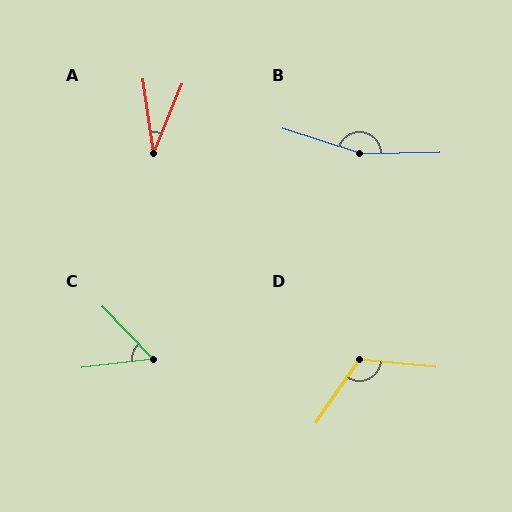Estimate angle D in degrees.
Approximately 119 degrees.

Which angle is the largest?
B, at approximately 161 degrees.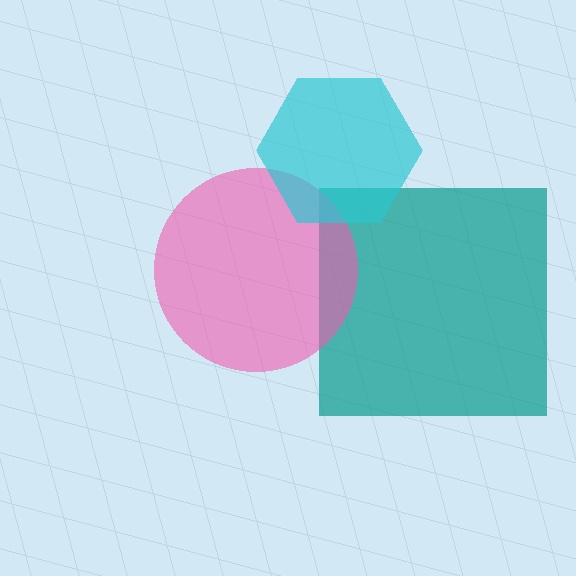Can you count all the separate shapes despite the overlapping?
Yes, there are 3 separate shapes.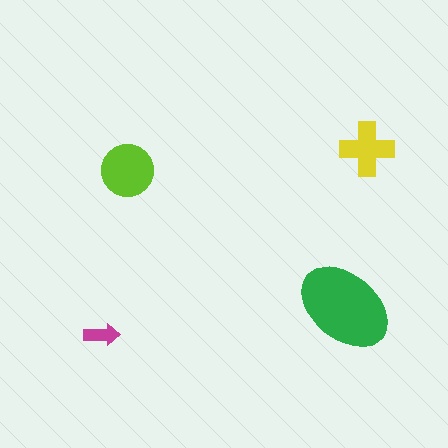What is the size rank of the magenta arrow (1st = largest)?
4th.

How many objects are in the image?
There are 4 objects in the image.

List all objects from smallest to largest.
The magenta arrow, the yellow cross, the lime circle, the green ellipse.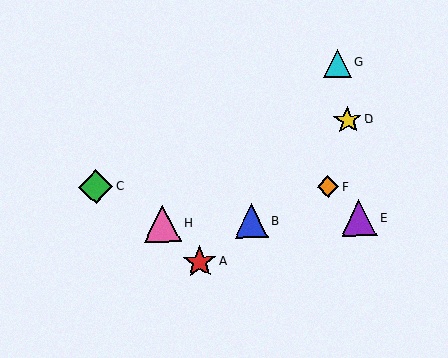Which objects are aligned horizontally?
Objects B, E, H are aligned horizontally.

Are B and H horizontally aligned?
Yes, both are at y≈221.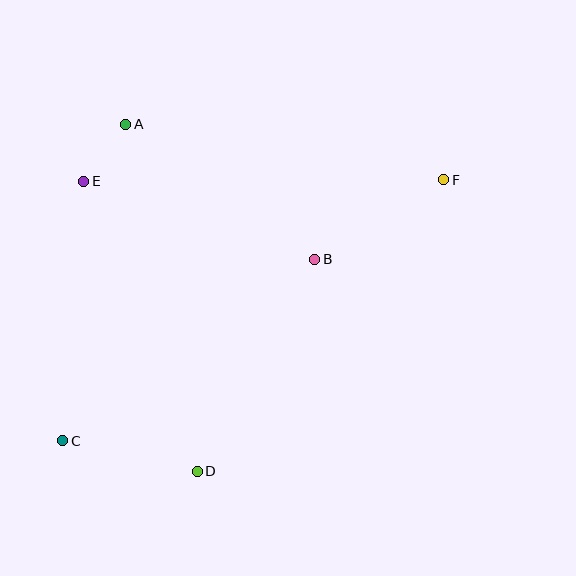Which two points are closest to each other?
Points A and E are closest to each other.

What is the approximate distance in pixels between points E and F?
The distance between E and F is approximately 360 pixels.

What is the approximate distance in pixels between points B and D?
The distance between B and D is approximately 242 pixels.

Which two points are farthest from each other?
Points C and F are farthest from each other.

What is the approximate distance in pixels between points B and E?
The distance between B and E is approximately 244 pixels.